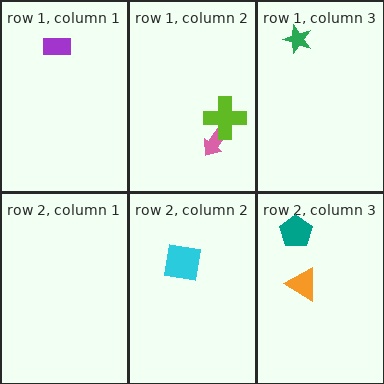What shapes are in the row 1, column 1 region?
The purple rectangle.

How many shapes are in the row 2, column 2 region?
1.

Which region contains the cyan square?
The row 2, column 2 region.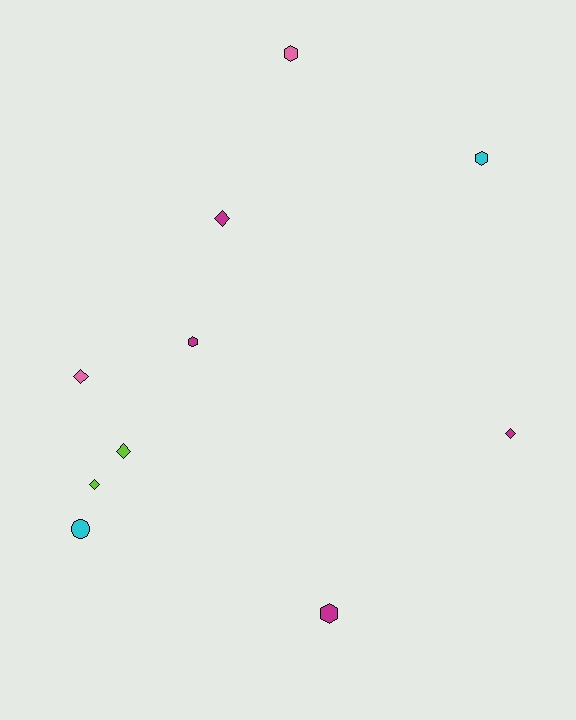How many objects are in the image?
There are 10 objects.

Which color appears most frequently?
Magenta, with 4 objects.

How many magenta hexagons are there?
There are 2 magenta hexagons.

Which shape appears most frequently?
Diamond, with 5 objects.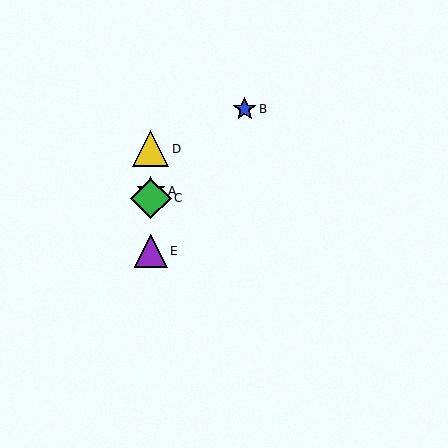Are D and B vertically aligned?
No, D is at x≈151 and B is at x≈245.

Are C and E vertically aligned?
Yes, both are at x≈151.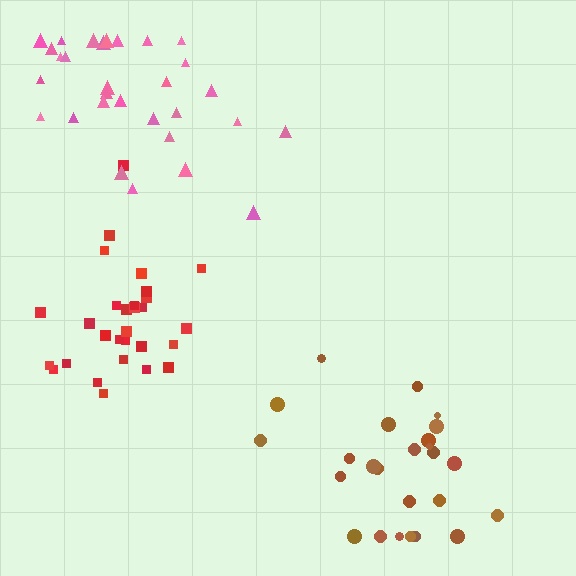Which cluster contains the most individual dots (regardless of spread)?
Pink (31).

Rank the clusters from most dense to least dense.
red, pink, brown.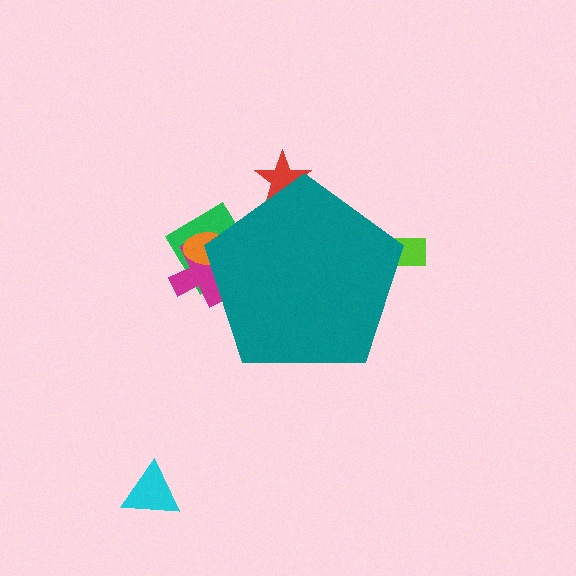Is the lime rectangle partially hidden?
Yes, the lime rectangle is partially hidden behind the teal pentagon.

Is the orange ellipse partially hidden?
Yes, the orange ellipse is partially hidden behind the teal pentagon.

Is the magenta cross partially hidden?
Yes, the magenta cross is partially hidden behind the teal pentagon.